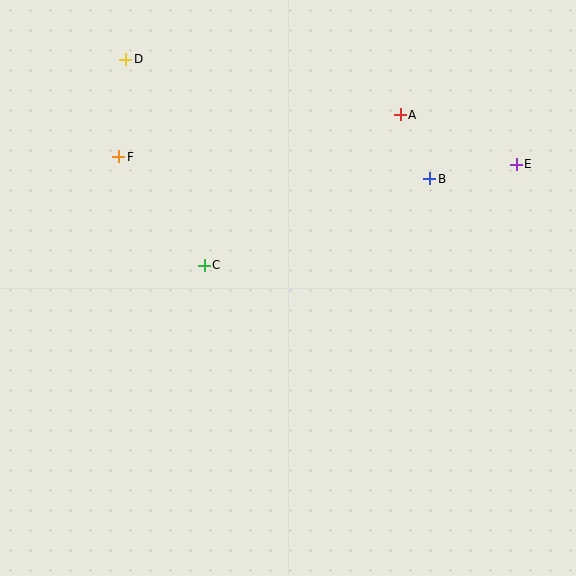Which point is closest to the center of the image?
Point C at (204, 265) is closest to the center.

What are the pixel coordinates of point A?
Point A is at (400, 115).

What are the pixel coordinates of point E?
Point E is at (516, 164).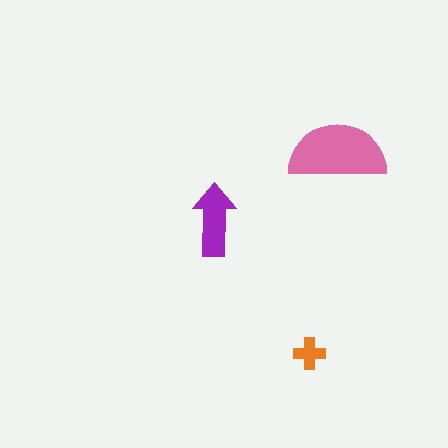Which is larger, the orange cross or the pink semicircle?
The pink semicircle.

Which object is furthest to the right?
The pink semicircle is rightmost.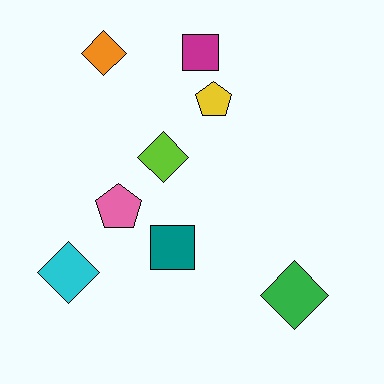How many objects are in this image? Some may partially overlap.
There are 8 objects.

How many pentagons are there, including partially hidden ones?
There are 2 pentagons.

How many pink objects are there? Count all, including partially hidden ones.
There is 1 pink object.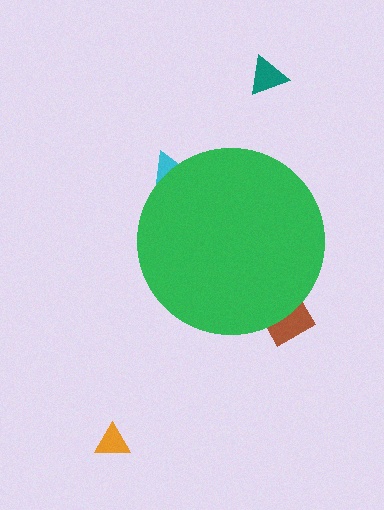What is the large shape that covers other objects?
A green circle.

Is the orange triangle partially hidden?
No, the orange triangle is fully visible.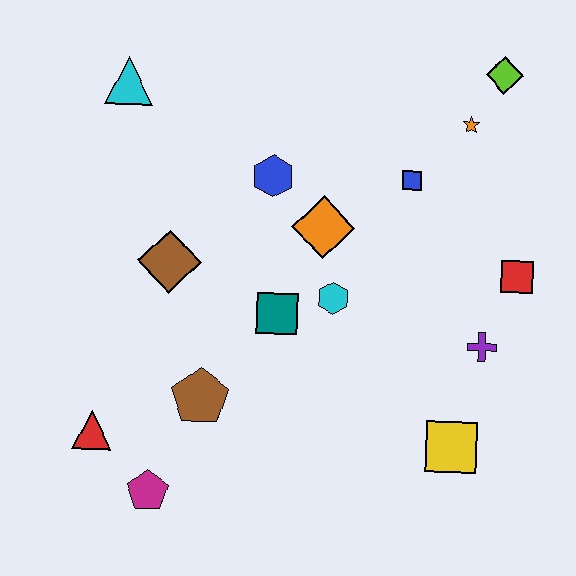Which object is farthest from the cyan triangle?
The yellow square is farthest from the cyan triangle.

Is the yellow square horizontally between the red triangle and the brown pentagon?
No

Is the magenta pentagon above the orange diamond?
No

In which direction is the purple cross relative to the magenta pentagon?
The purple cross is to the right of the magenta pentagon.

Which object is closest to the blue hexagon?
The orange diamond is closest to the blue hexagon.